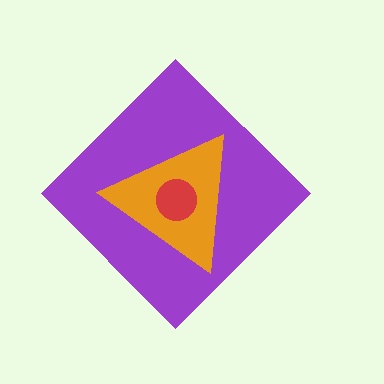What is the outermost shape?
The purple diamond.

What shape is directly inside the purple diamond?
The orange triangle.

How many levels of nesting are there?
3.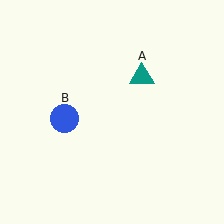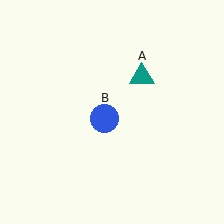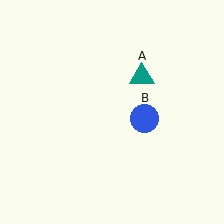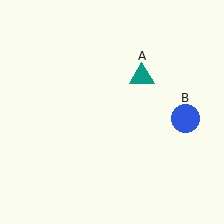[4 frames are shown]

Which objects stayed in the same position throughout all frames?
Teal triangle (object A) remained stationary.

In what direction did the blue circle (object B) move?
The blue circle (object B) moved right.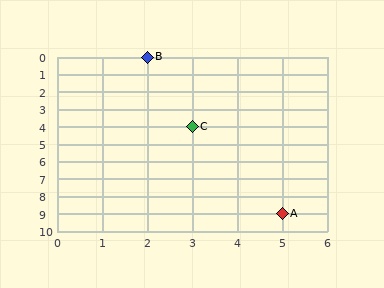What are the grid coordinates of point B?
Point B is at grid coordinates (2, 0).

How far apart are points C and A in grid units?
Points C and A are 2 columns and 5 rows apart (about 5.4 grid units diagonally).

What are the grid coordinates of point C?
Point C is at grid coordinates (3, 4).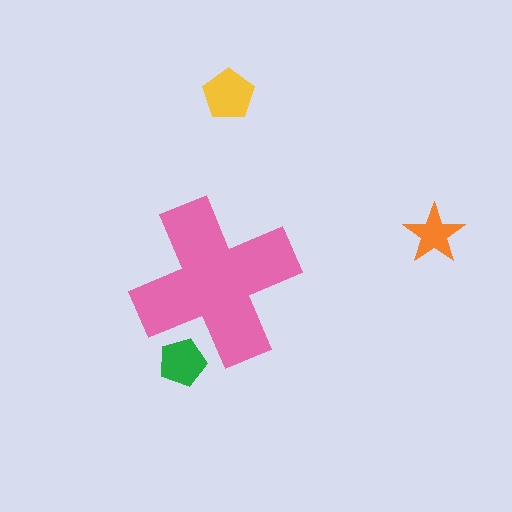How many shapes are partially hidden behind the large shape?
1 shape is partially hidden.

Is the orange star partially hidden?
No, the orange star is fully visible.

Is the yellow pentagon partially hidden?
No, the yellow pentagon is fully visible.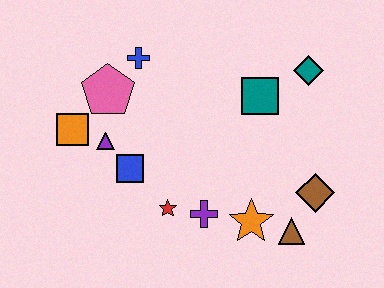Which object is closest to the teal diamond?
The teal square is closest to the teal diamond.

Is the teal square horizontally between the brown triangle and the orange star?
Yes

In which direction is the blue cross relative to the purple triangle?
The blue cross is above the purple triangle.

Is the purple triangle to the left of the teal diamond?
Yes